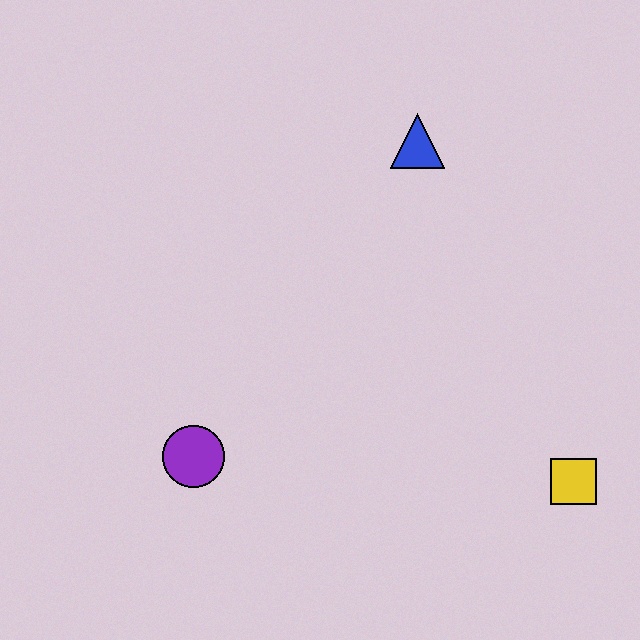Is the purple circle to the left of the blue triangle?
Yes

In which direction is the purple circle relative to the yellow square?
The purple circle is to the left of the yellow square.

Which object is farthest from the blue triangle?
The purple circle is farthest from the blue triangle.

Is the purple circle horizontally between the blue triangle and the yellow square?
No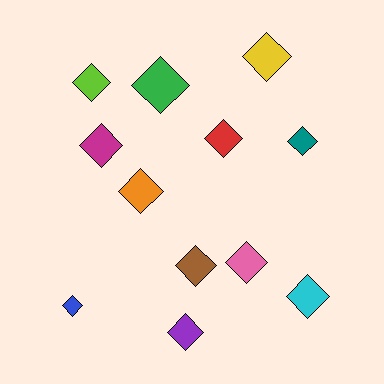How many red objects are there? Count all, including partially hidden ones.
There is 1 red object.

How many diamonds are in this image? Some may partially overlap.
There are 12 diamonds.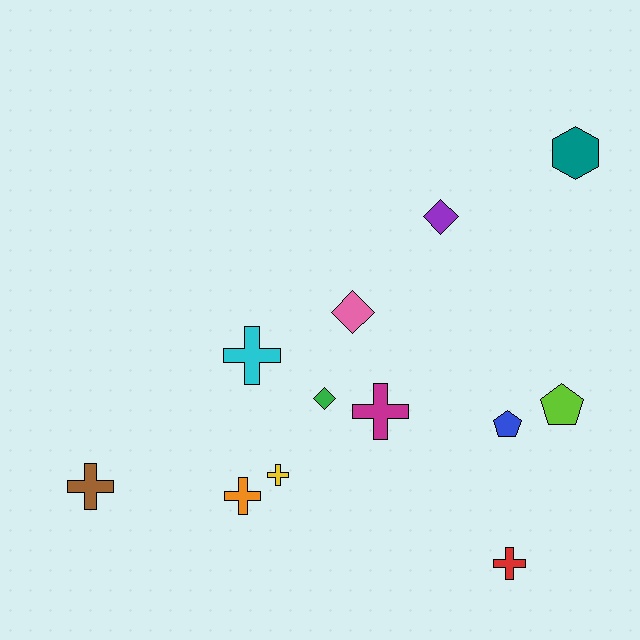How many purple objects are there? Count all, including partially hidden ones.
There is 1 purple object.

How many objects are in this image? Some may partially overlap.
There are 12 objects.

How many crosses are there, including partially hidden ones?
There are 6 crosses.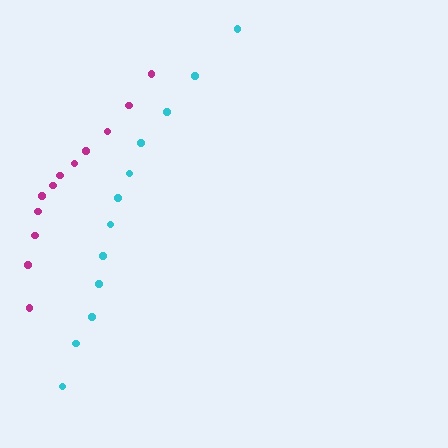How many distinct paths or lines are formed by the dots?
There are 2 distinct paths.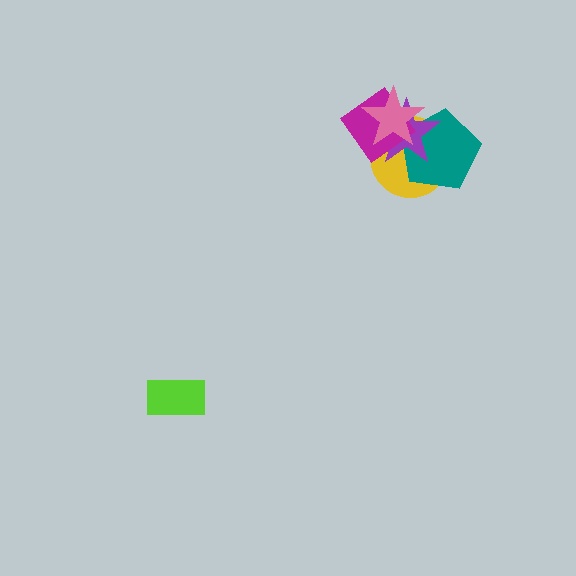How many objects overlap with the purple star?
4 objects overlap with the purple star.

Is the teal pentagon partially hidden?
Yes, it is partially covered by another shape.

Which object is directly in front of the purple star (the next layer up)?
The magenta diamond is directly in front of the purple star.